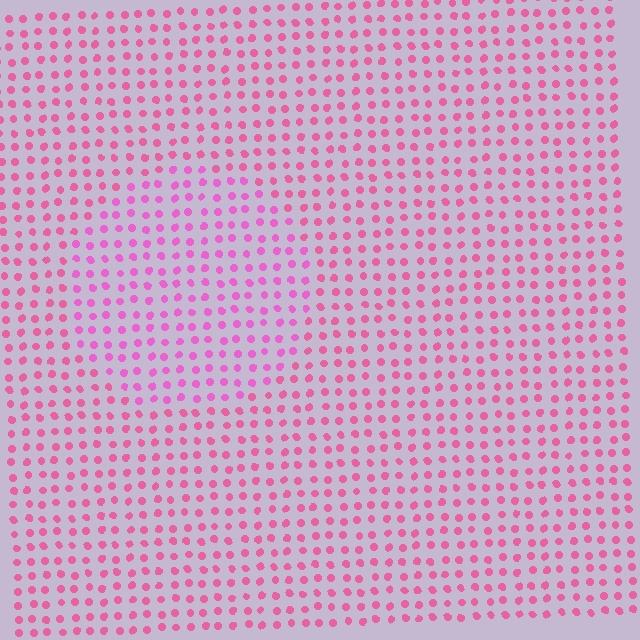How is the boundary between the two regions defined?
The boundary is defined purely by a slight shift in hue (about 21 degrees). Spacing, size, and orientation are identical on both sides.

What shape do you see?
I see a circle.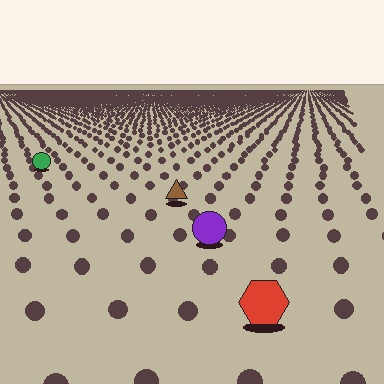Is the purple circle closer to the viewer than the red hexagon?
No. The red hexagon is closer — you can tell from the texture gradient: the ground texture is coarser near it.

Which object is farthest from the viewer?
The green circle is farthest from the viewer. It appears smaller and the ground texture around it is denser.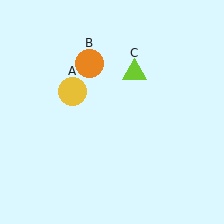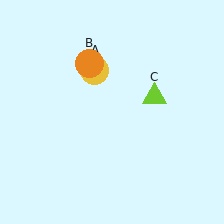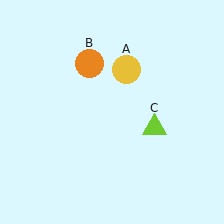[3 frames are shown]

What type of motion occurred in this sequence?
The yellow circle (object A), lime triangle (object C) rotated clockwise around the center of the scene.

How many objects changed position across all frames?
2 objects changed position: yellow circle (object A), lime triangle (object C).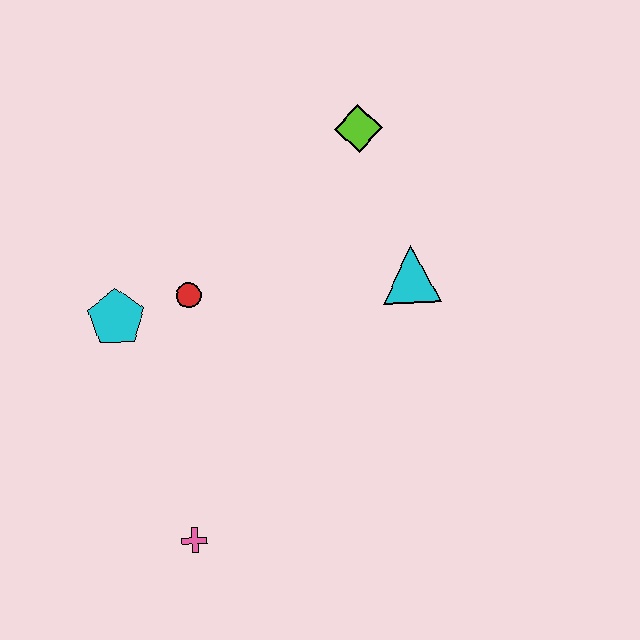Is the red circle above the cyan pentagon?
Yes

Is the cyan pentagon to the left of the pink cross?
Yes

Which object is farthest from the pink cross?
The lime diamond is farthest from the pink cross.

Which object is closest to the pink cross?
The cyan pentagon is closest to the pink cross.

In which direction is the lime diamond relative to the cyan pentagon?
The lime diamond is to the right of the cyan pentagon.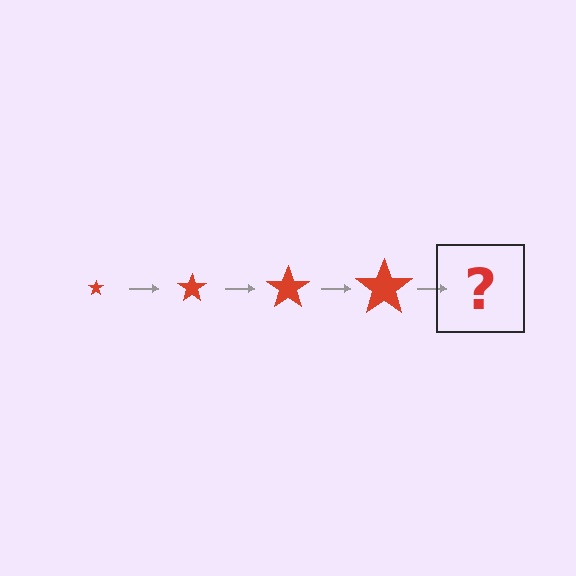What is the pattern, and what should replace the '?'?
The pattern is that the star gets progressively larger each step. The '?' should be a red star, larger than the previous one.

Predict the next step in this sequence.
The next step is a red star, larger than the previous one.